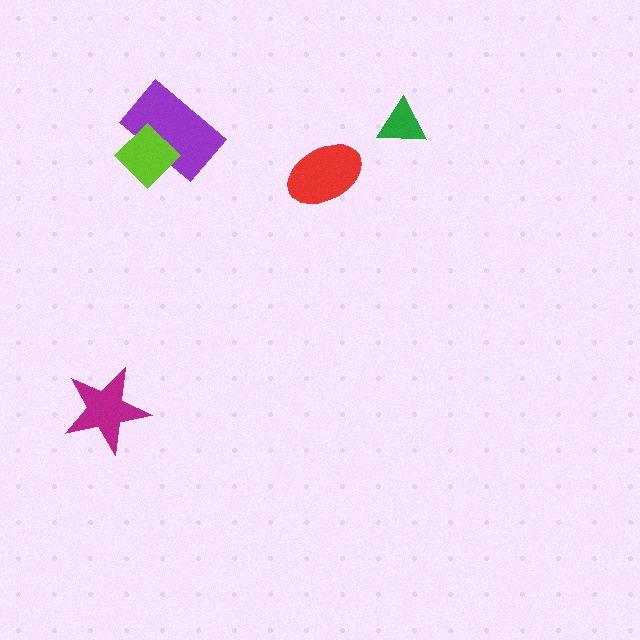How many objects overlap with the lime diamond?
1 object overlaps with the lime diamond.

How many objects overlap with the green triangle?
0 objects overlap with the green triangle.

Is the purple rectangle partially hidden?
Yes, it is partially covered by another shape.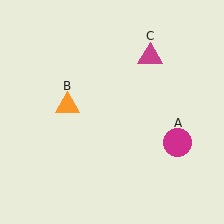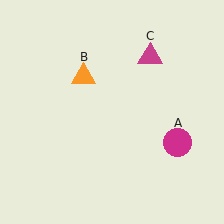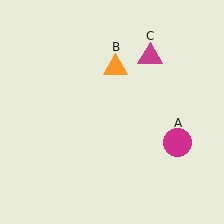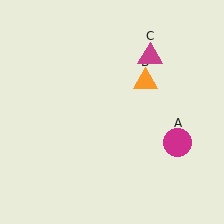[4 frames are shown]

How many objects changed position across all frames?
1 object changed position: orange triangle (object B).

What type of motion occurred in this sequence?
The orange triangle (object B) rotated clockwise around the center of the scene.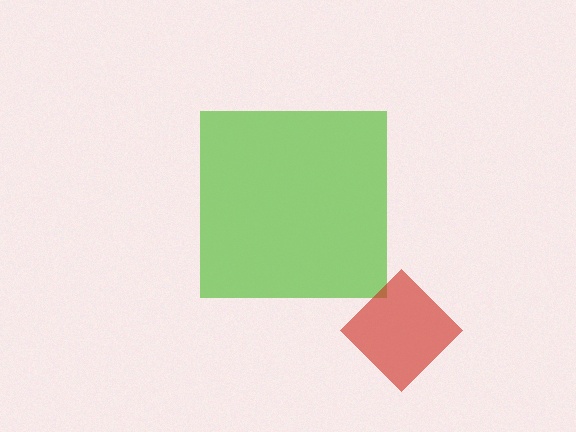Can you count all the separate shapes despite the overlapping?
Yes, there are 2 separate shapes.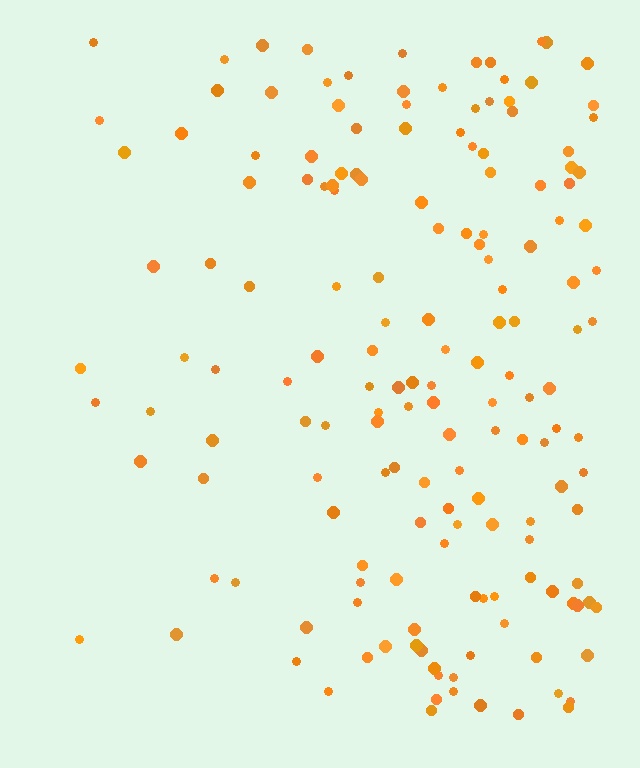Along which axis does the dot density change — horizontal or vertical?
Horizontal.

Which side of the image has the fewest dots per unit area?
The left.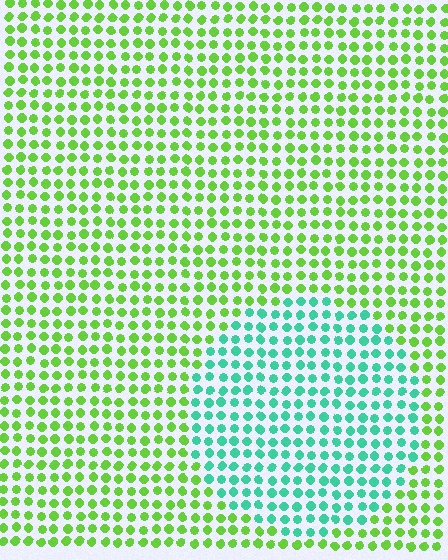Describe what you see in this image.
The image is filled with small lime elements in a uniform arrangement. A circle-shaped region is visible where the elements are tinted to a slightly different hue, forming a subtle color boundary.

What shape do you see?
I see a circle.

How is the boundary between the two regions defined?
The boundary is defined purely by a slight shift in hue (about 57 degrees). Spacing, size, and orientation are identical on both sides.